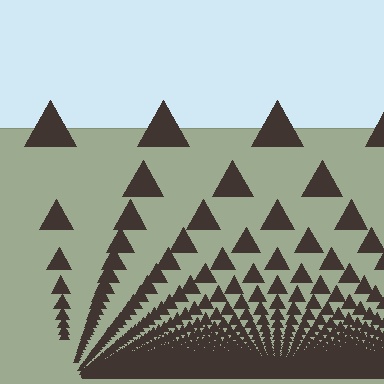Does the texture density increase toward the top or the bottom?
Density increases toward the bottom.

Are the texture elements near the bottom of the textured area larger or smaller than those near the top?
Smaller. The gradient is inverted — elements near the bottom are smaller and denser.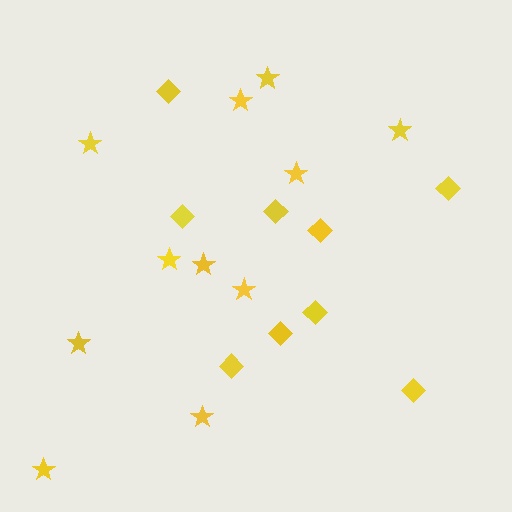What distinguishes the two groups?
There are 2 groups: one group of stars (11) and one group of diamonds (9).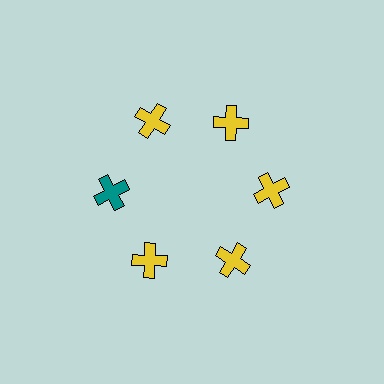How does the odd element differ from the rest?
It has a different color: teal instead of yellow.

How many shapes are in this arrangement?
There are 6 shapes arranged in a ring pattern.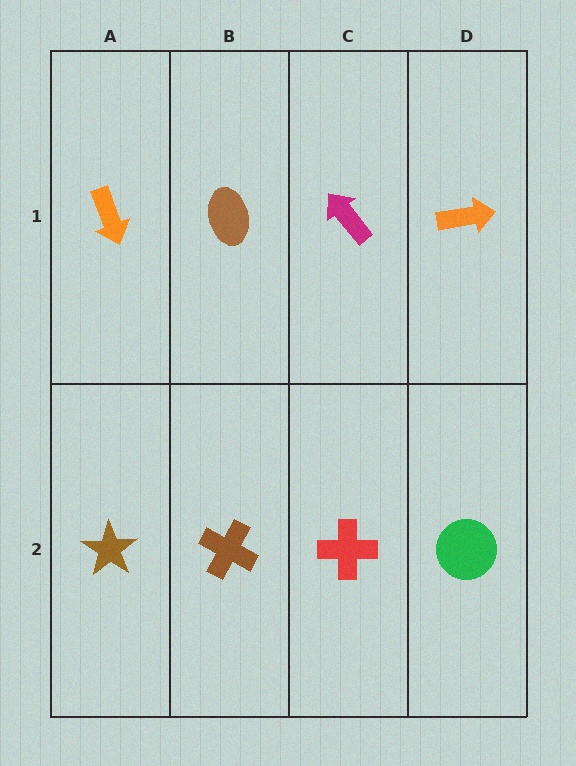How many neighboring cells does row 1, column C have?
3.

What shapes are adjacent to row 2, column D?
An orange arrow (row 1, column D), a red cross (row 2, column C).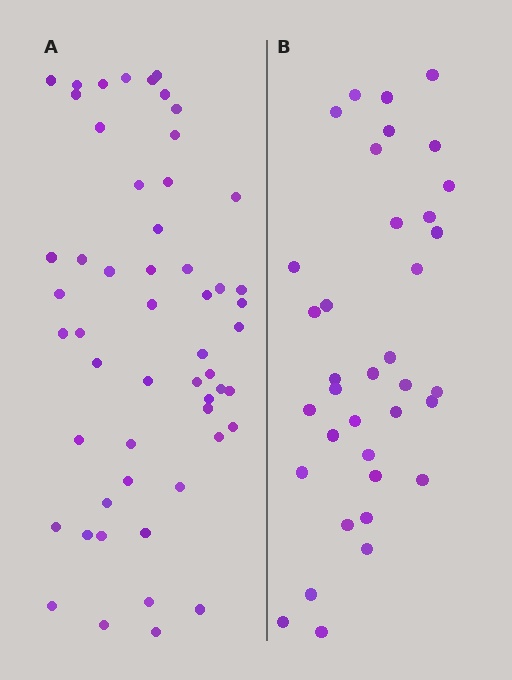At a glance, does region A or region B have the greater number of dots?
Region A (the left region) has more dots.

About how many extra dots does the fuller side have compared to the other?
Region A has approximately 20 more dots than region B.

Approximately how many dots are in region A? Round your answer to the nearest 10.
About 50 dots. (The exact count is 54, which rounds to 50.)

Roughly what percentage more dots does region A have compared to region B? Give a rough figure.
About 50% more.